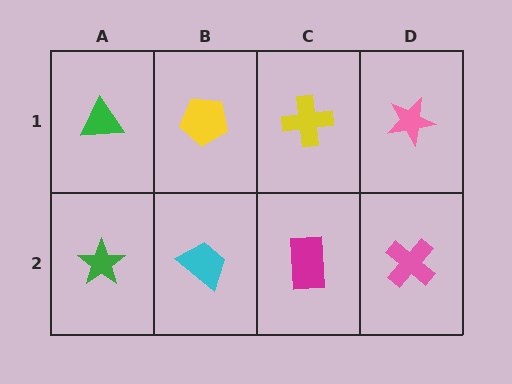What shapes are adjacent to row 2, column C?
A yellow cross (row 1, column C), a cyan trapezoid (row 2, column B), a pink cross (row 2, column D).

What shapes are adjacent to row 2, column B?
A yellow pentagon (row 1, column B), a green star (row 2, column A), a magenta rectangle (row 2, column C).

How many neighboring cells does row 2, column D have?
2.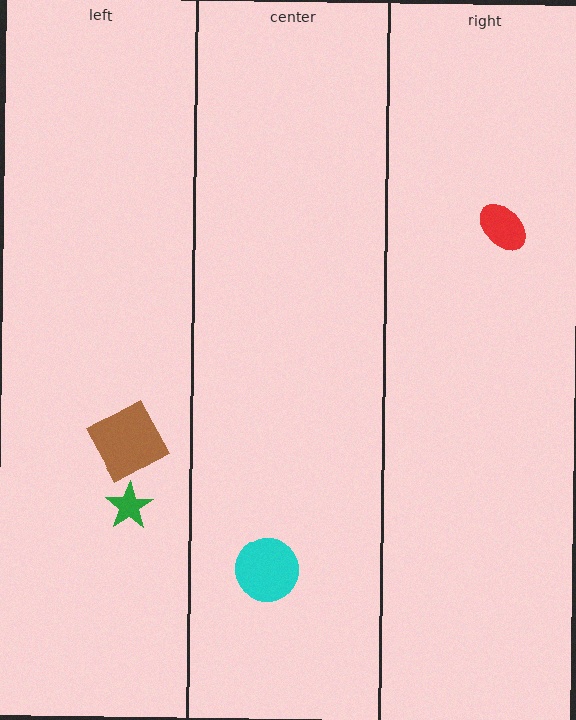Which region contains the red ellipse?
The right region.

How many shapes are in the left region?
2.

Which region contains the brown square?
The left region.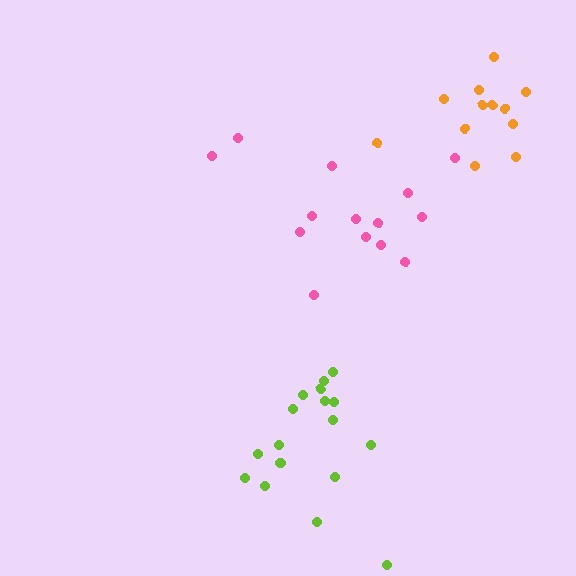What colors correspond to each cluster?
The clusters are colored: pink, lime, orange.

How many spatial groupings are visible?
There are 3 spatial groupings.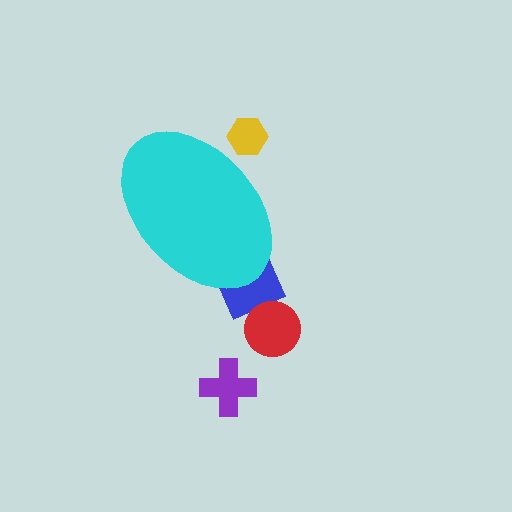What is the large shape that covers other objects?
A cyan ellipse.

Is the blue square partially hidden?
Yes, the blue square is partially hidden behind the cyan ellipse.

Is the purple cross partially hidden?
No, the purple cross is fully visible.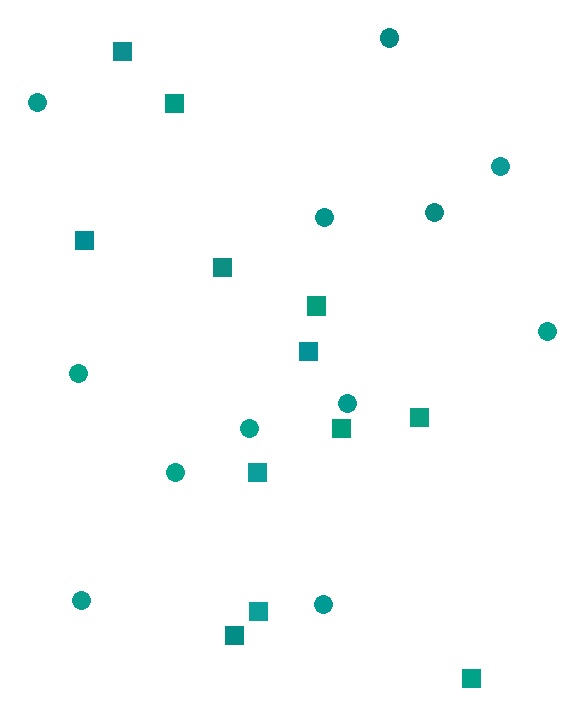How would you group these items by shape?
There are 2 groups: one group of circles (12) and one group of squares (12).